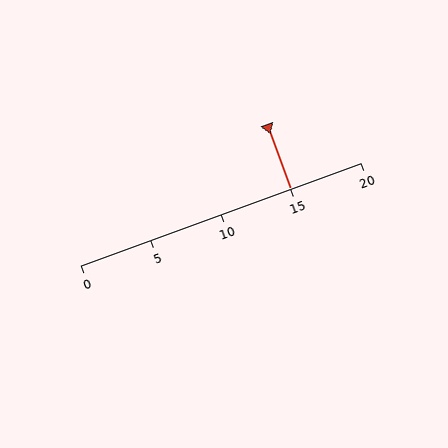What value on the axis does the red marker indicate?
The marker indicates approximately 15.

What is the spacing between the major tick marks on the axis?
The major ticks are spaced 5 apart.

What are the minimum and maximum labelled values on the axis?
The axis runs from 0 to 20.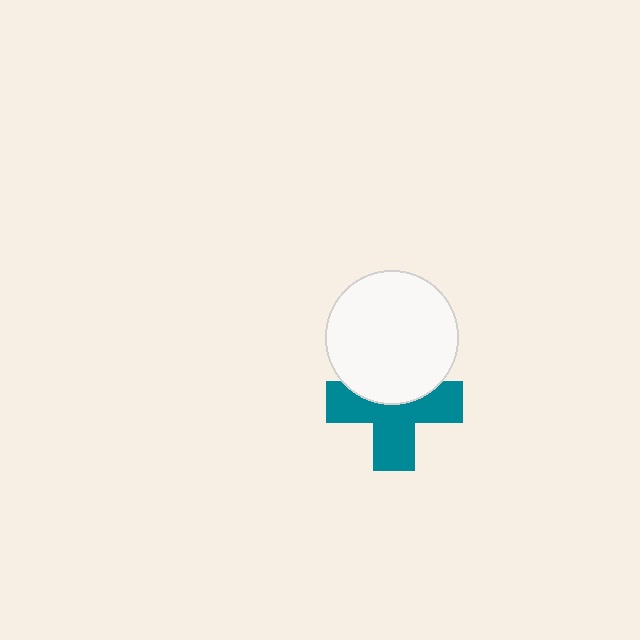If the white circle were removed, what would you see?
You would see the complete teal cross.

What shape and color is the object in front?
The object in front is a white circle.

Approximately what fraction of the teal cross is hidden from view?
Roughly 37% of the teal cross is hidden behind the white circle.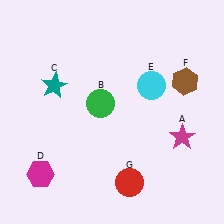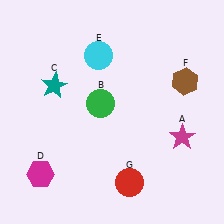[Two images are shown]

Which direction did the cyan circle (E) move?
The cyan circle (E) moved left.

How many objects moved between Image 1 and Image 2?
1 object moved between the two images.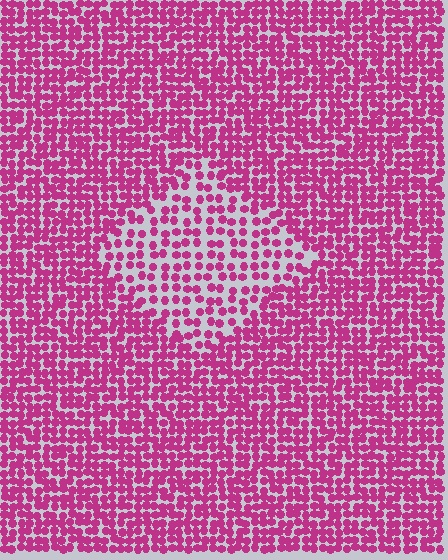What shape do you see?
I see a diamond.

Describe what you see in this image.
The image contains small magenta elements arranged at two different densities. A diamond-shaped region is visible where the elements are less densely packed than the surrounding area.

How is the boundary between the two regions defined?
The boundary is defined by a change in element density (approximately 1.8x ratio). All elements are the same color, size, and shape.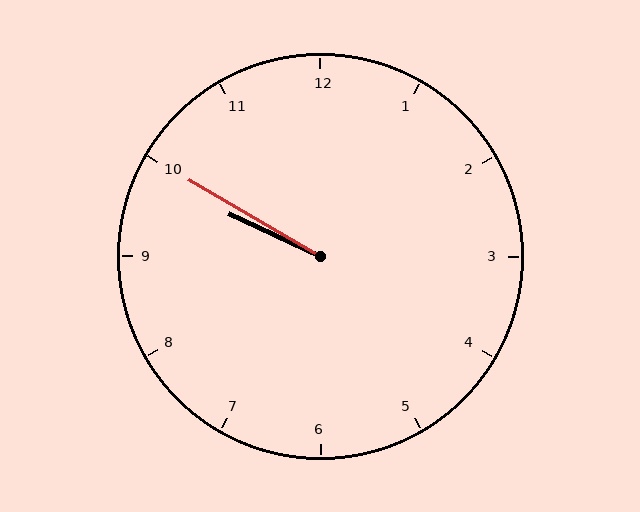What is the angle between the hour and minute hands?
Approximately 5 degrees.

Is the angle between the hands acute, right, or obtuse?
It is acute.